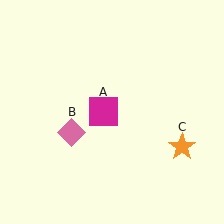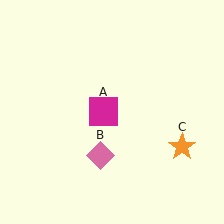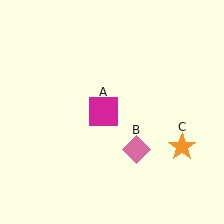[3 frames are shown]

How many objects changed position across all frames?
1 object changed position: pink diamond (object B).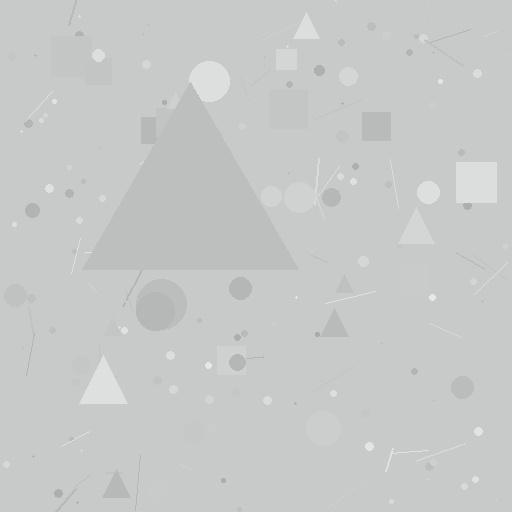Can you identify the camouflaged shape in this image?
The camouflaged shape is a triangle.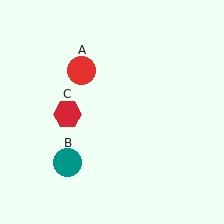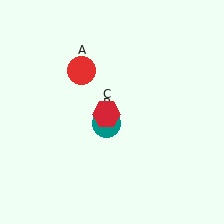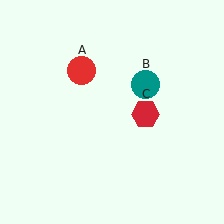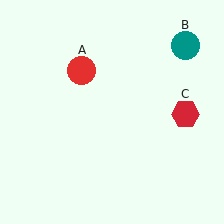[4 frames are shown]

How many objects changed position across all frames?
2 objects changed position: teal circle (object B), red hexagon (object C).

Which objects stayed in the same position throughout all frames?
Red circle (object A) remained stationary.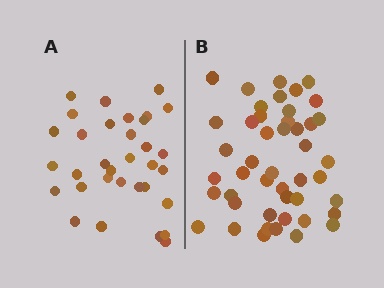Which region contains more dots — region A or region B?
Region B (the right region) has more dots.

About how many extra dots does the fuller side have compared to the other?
Region B has approximately 15 more dots than region A.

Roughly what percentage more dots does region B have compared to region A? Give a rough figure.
About 40% more.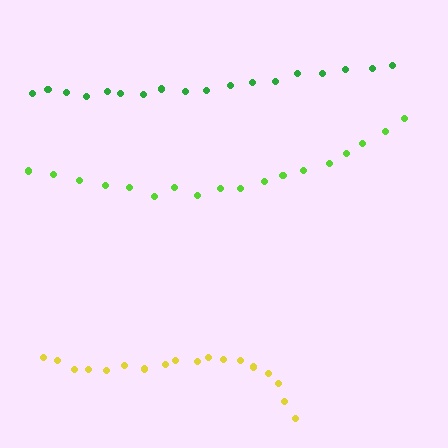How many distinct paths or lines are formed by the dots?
There are 3 distinct paths.